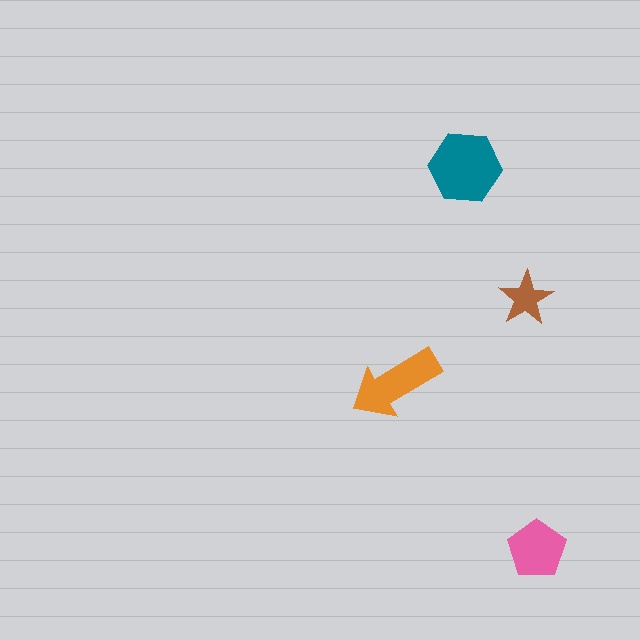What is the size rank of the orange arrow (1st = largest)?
2nd.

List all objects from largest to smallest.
The teal hexagon, the orange arrow, the pink pentagon, the brown star.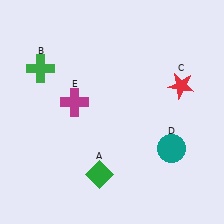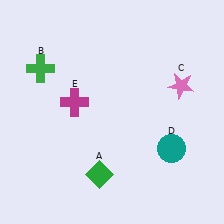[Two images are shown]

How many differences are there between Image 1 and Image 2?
There is 1 difference between the two images.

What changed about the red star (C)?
In Image 1, C is red. In Image 2, it changed to pink.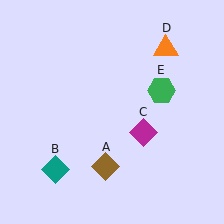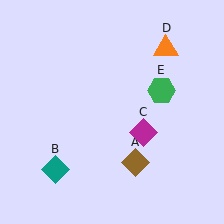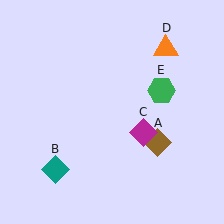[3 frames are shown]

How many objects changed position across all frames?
1 object changed position: brown diamond (object A).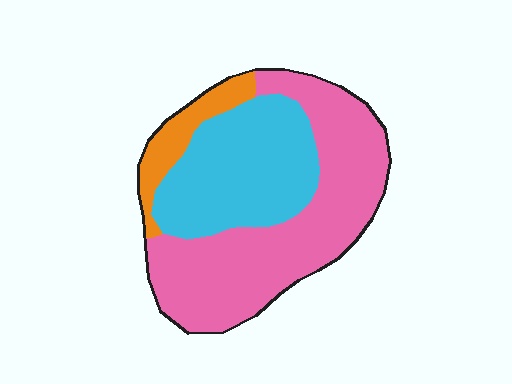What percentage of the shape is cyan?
Cyan takes up between a third and a half of the shape.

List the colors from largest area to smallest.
From largest to smallest: pink, cyan, orange.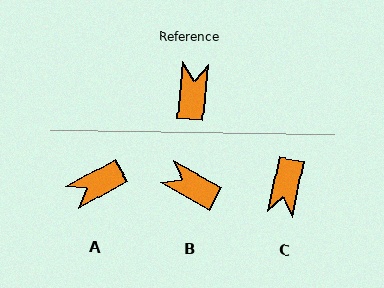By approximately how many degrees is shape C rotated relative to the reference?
Approximately 174 degrees counter-clockwise.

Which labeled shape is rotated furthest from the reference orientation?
C, about 174 degrees away.